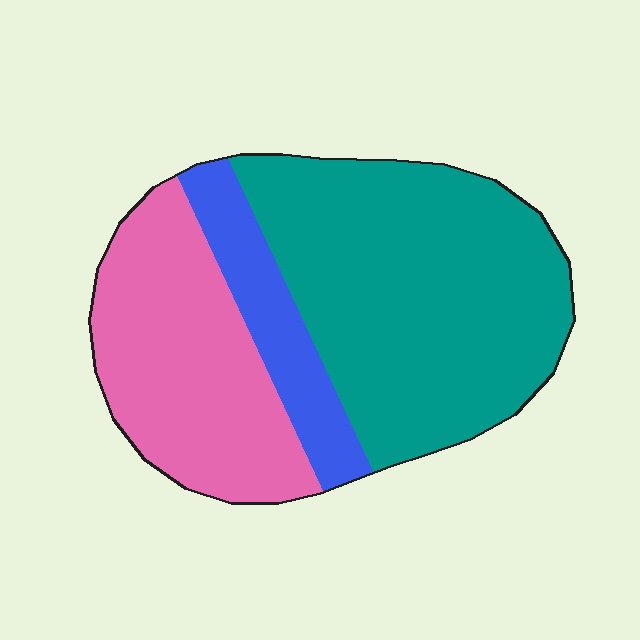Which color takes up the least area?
Blue, at roughly 15%.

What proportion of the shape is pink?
Pink covers 32% of the shape.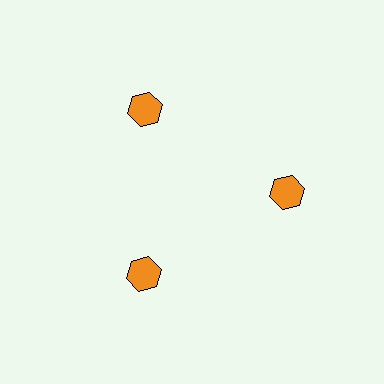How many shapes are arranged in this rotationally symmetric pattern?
There are 3 shapes, arranged in 3 groups of 1.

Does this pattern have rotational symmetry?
Yes, this pattern has 3-fold rotational symmetry. It looks the same after rotating 120 degrees around the center.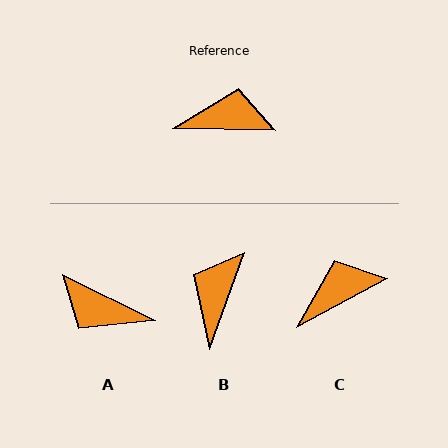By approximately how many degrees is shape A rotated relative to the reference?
Approximately 155 degrees counter-clockwise.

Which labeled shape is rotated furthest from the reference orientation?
A, about 155 degrees away.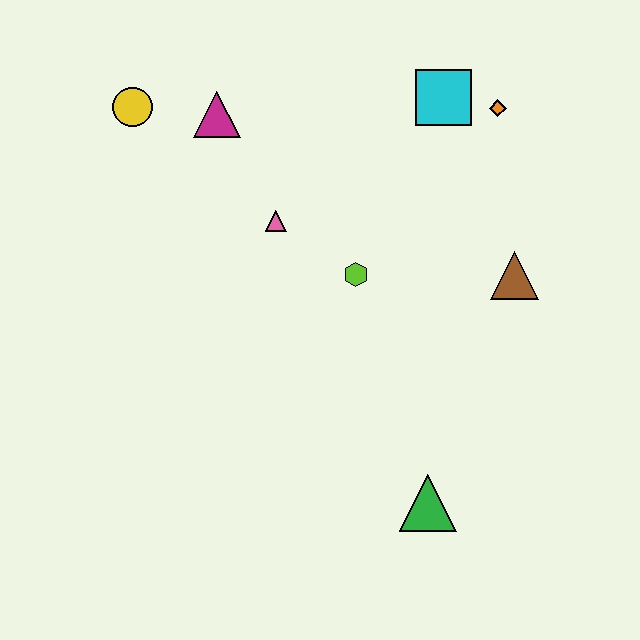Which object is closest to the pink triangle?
The lime hexagon is closest to the pink triangle.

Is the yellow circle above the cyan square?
No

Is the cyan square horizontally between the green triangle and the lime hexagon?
No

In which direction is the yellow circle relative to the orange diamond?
The yellow circle is to the left of the orange diamond.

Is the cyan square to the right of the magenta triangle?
Yes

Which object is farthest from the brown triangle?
The yellow circle is farthest from the brown triangle.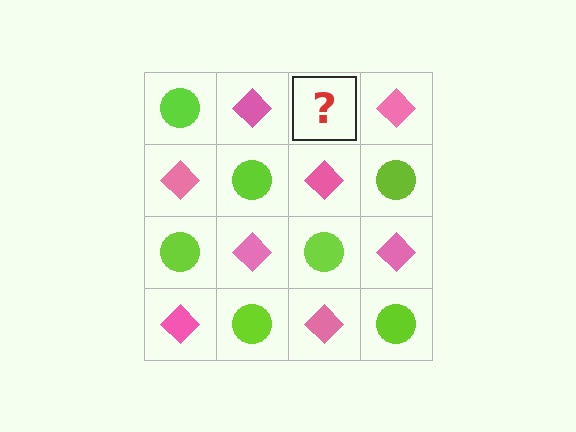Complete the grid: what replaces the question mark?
The question mark should be replaced with a lime circle.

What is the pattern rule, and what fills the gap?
The rule is that it alternates lime circle and pink diamond in a checkerboard pattern. The gap should be filled with a lime circle.